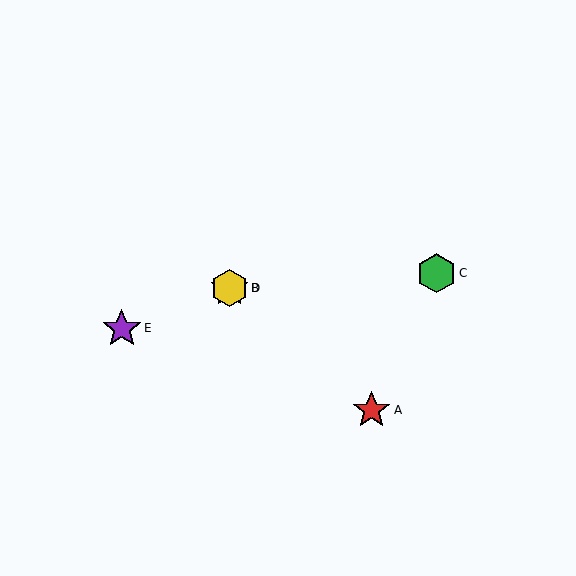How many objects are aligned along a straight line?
3 objects (B, D, E) are aligned along a straight line.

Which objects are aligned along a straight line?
Objects B, D, E are aligned along a straight line.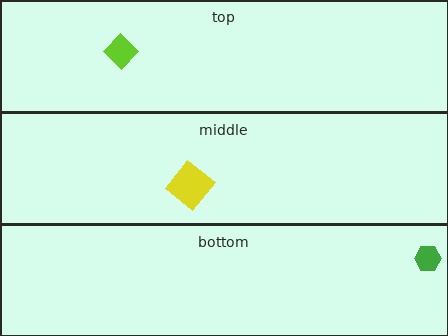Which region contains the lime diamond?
The top region.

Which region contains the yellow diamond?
The middle region.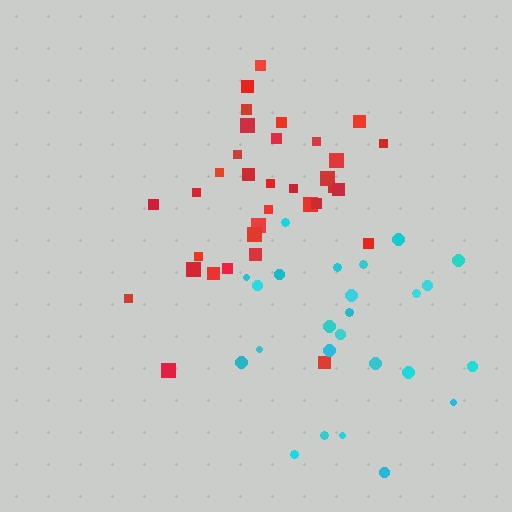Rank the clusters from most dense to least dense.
red, cyan.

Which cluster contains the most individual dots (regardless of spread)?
Red (34).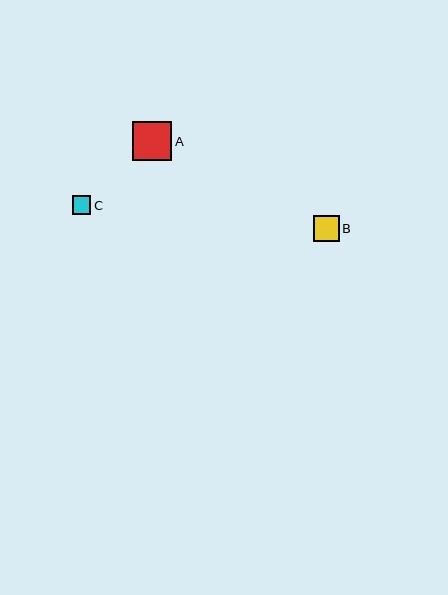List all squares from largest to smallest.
From largest to smallest: A, B, C.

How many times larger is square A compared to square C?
Square A is approximately 2.1 times the size of square C.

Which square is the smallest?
Square C is the smallest with a size of approximately 18 pixels.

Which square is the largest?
Square A is the largest with a size of approximately 39 pixels.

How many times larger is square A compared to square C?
Square A is approximately 2.1 times the size of square C.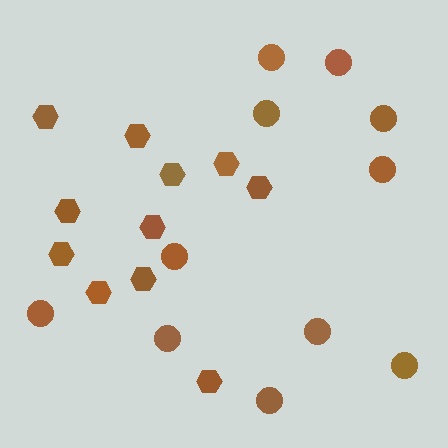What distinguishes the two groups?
There are 2 groups: one group of hexagons (11) and one group of circles (11).